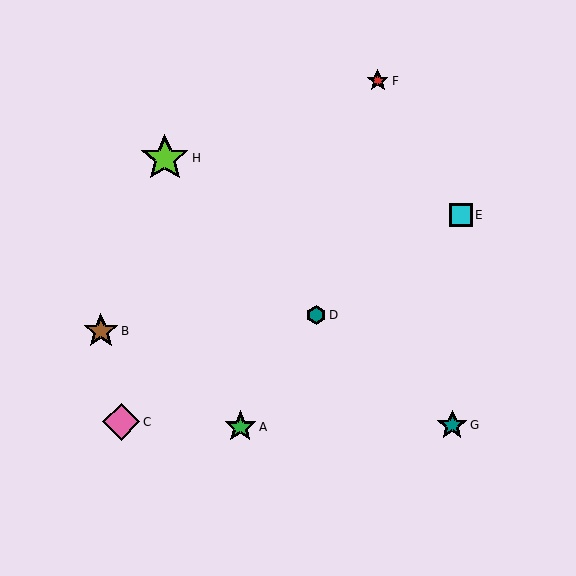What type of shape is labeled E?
Shape E is a cyan square.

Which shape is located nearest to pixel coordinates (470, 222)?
The cyan square (labeled E) at (461, 215) is nearest to that location.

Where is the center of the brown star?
The center of the brown star is at (101, 331).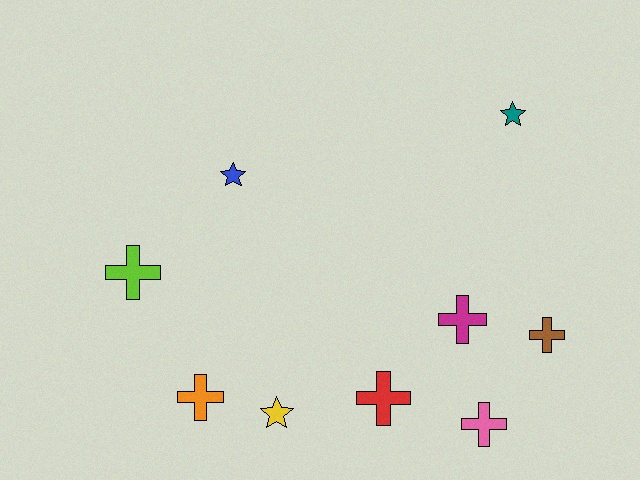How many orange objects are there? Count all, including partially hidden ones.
There is 1 orange object.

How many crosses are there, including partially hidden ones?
There are 6 crosses.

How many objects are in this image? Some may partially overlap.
There are 9 objects.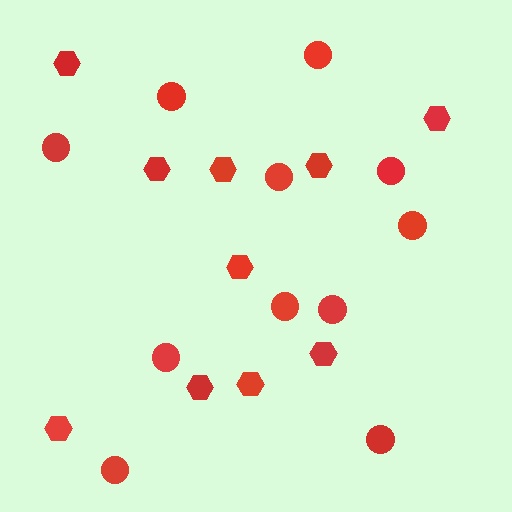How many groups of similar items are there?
There are 2 groups: one group of hexagons (10) and one group of circles (11).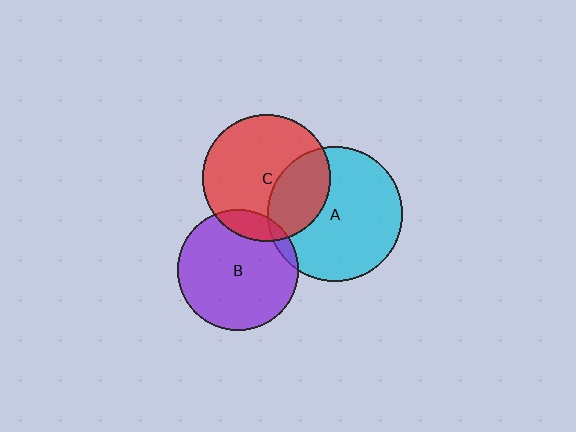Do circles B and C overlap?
Yes.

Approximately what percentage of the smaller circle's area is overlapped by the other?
Approximately 15%.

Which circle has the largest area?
Circle A (cyan).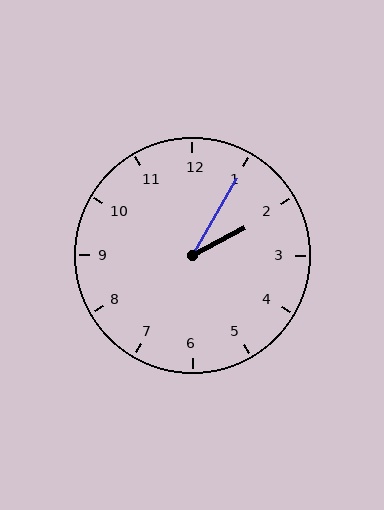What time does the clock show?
2:05.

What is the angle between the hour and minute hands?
Approximately 32 degrees.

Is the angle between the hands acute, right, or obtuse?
It is acute.